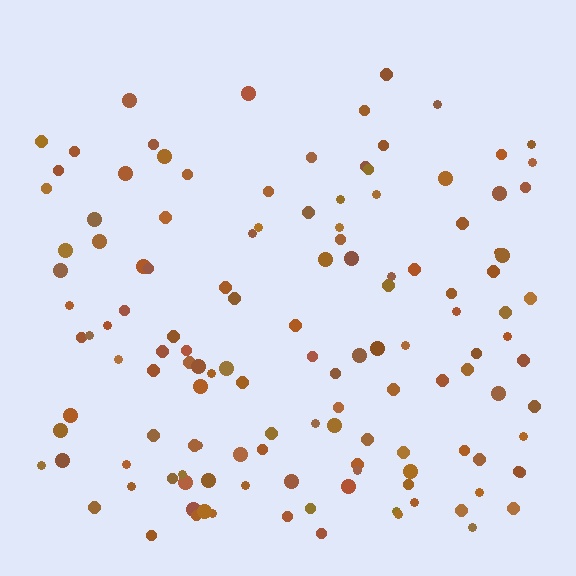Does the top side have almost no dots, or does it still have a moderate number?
Still a moderate number, just noticeably fewer than the bottom.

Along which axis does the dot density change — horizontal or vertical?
Vertical.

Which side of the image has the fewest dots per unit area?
The top.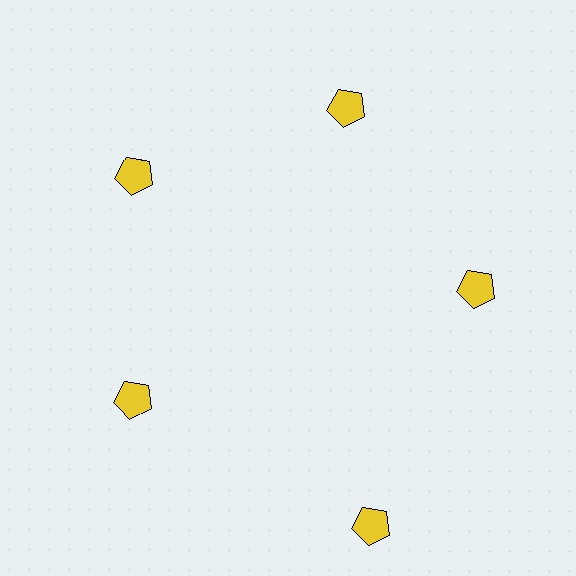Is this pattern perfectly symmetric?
No. The 5 yellow pentagons are arranged in a ring, but one element near the 5 o'clock position is pushed outward from the center, breaking the 5-fold rotational symmetry.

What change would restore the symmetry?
The symmetry would be restored by moving it inward, back onto the ring so that all 5 pentagons sit at equal angles and equal distance from the center.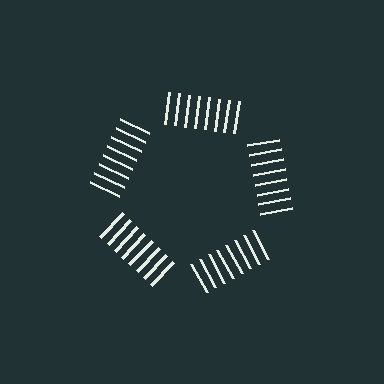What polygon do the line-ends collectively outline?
An illusory pentagon — the line segments terminate on its edges but no continuous stroke is drawn.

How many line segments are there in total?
40 — 8 along each of the 5 edges.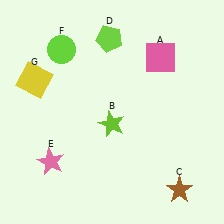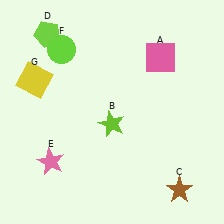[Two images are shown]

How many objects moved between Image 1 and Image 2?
1 object moved between the two images.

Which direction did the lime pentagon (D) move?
The lime pentagon (D) moved left.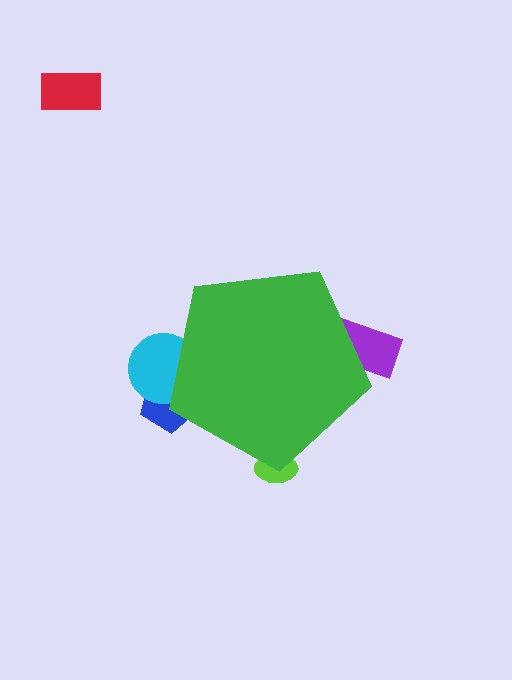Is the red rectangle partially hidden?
No, the red rectangle is fully visible.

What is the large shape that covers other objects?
A green pentagon.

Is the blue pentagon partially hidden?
Yes, the blue pentagon is partially hidden behind the green pentagon.